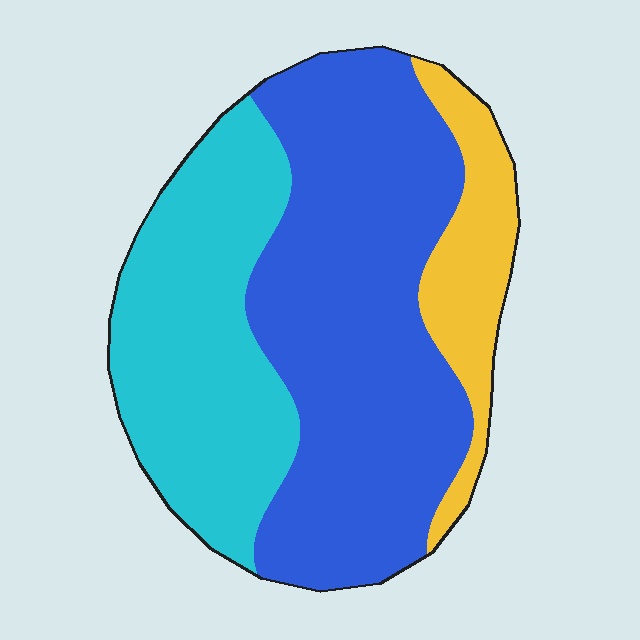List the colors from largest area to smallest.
From largest to smallest: blue, cyan, yellow.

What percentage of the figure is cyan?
Cyan takes up about one third (1/3) of the figure.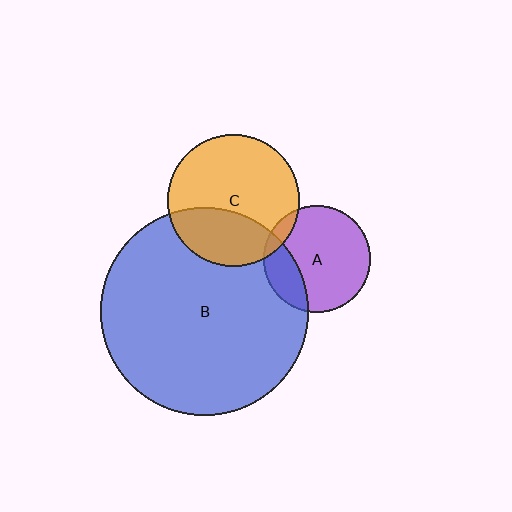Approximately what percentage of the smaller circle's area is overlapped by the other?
Approximately 25%.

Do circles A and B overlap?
Yes.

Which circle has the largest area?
Circle B (blue).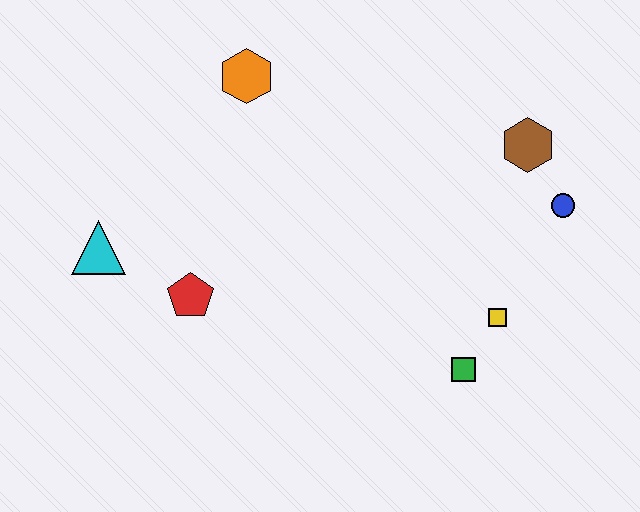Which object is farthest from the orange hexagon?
The green square is farthest from the orange hexagon.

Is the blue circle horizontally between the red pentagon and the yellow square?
No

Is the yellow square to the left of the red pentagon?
No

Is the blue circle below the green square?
No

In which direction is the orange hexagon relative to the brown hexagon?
The orange hexagon is to the left of the brown hexagon.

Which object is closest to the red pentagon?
The cyan triangle is closest to the red pentagon.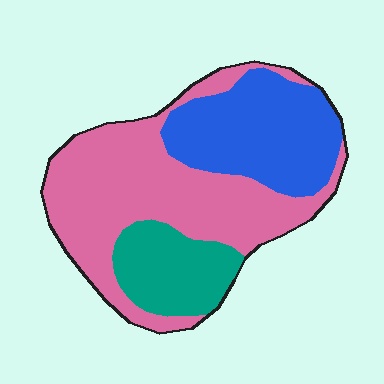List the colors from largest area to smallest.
From largest to smallest: pink, blue, teal.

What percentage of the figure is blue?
Blue covers about 30% of the figure.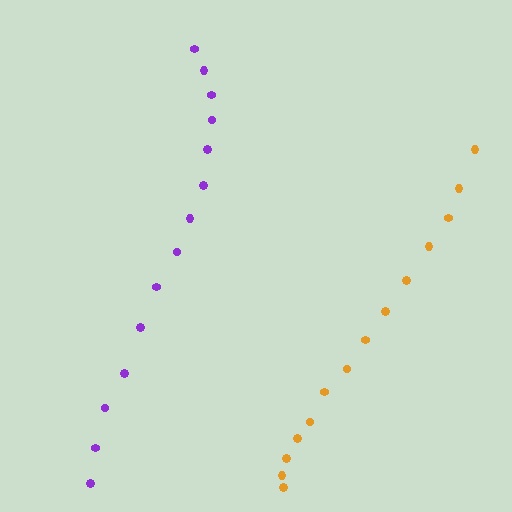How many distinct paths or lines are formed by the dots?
There are 2 distinct paths.